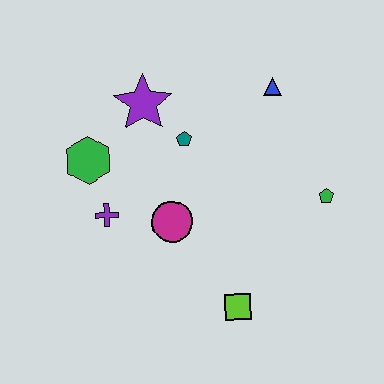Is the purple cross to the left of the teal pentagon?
Yes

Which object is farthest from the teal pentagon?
The lime square is farthest from the teal pentagon.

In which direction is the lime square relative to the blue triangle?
The lime square is below the blue triangle.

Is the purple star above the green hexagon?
Yes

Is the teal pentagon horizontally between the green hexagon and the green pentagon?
Yes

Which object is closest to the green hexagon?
The purple cross is closest to the green hexagon.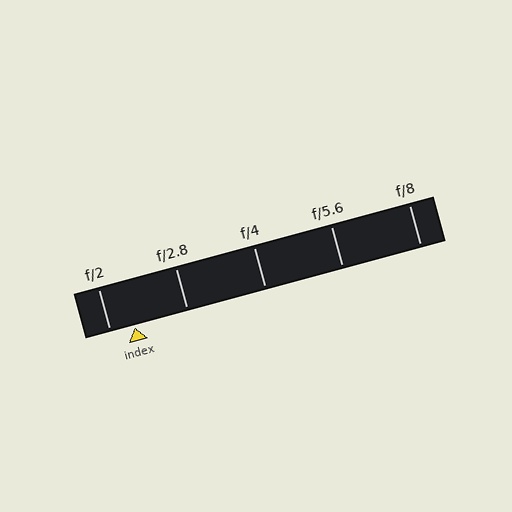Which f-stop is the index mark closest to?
The index mark is closest to f/2.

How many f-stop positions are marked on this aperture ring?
There are 5 f-stop positions marked.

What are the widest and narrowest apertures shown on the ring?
The widest aperture shown is f/2 and the narrowest is f/8.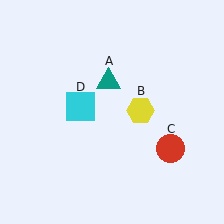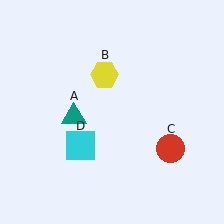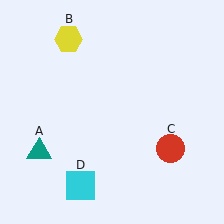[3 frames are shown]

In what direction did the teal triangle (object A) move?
The teal triangle (object A) moved down and to the left.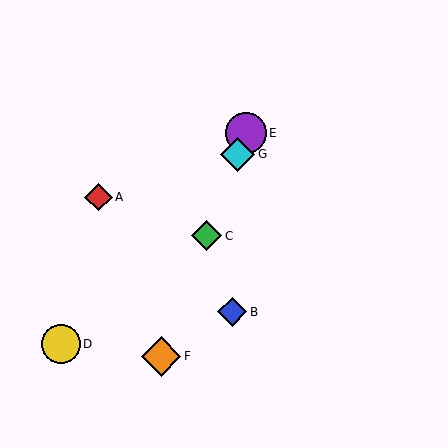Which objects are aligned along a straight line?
Objects C, E, F, G are aligned along a straight line.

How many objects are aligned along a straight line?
4 objects (C, E, F, G) are aligned along a straight line.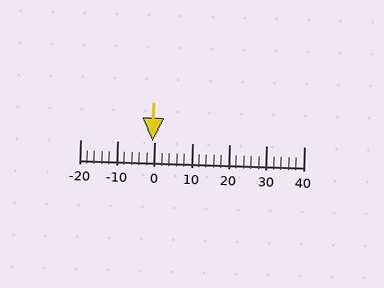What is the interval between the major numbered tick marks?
The major tick marks are spaced 10 units apart.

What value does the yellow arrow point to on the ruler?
The yellow arrow points to approximately -1.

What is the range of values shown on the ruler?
The ruler shows values from -20 to 40.